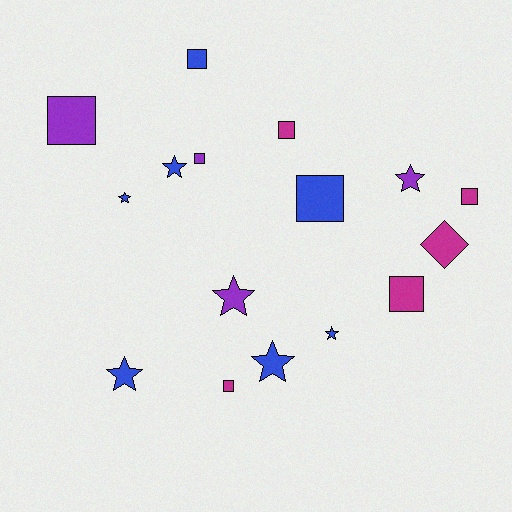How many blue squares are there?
There are 2 blue squares.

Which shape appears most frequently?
Square, with 8 objects.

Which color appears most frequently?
Blue, with 7 objects.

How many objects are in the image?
There are 16 objects.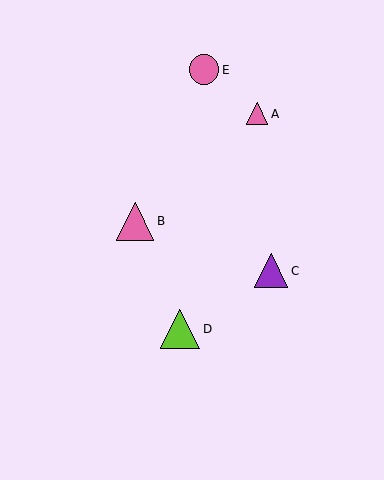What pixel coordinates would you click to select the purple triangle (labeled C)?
Click at (271, 271) to select the purple triangle C.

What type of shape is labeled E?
Shape E is a pink circle.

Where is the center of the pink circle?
The center of the pink circle is at (204, 70).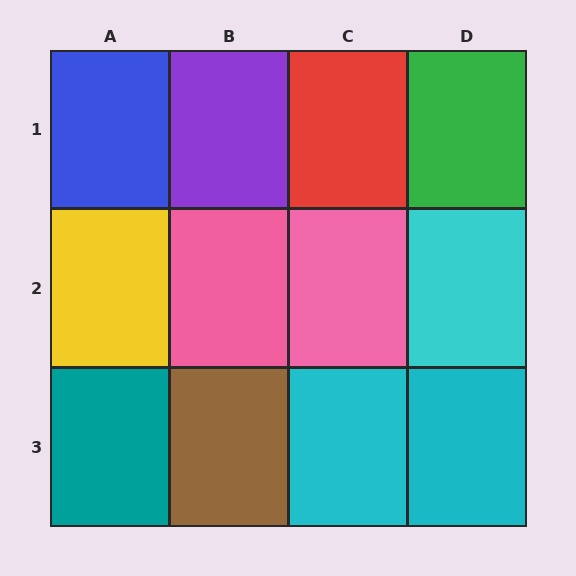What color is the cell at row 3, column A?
Teal.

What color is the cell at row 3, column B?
Brown.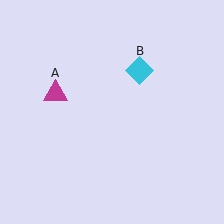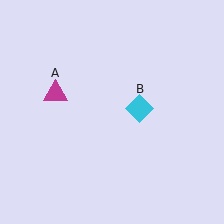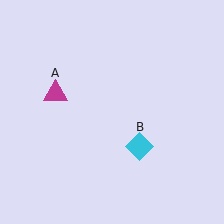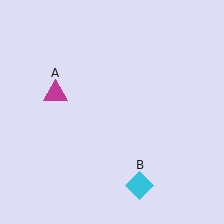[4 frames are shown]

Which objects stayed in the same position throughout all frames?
Magenta triangle (object A) remained stationary.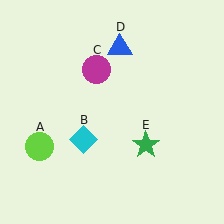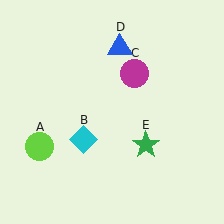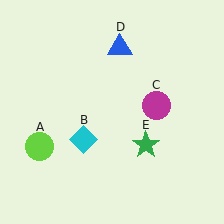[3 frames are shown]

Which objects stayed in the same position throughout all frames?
Lime circle (object A) and cyan diamond (object B) and blue triangle (object D) and green star (object E) remained stationary.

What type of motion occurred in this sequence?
The magenta circle (object C) rotated clockwise around the center of the scene.